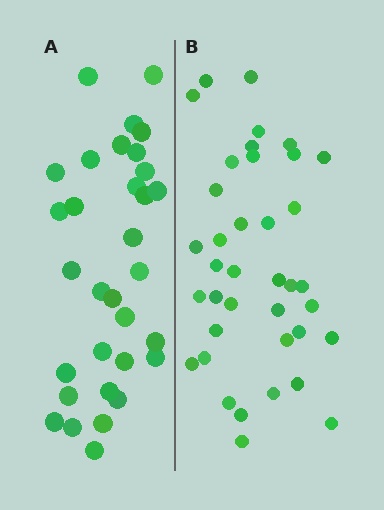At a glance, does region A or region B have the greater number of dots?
Region B (the right region) has more dots.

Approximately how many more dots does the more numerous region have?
Region B has about 6 more dots than region A.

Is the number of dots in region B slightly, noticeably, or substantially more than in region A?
Region B has only slightly more — the two regions are fairly close. The ratio is roughly 1.2 to 1.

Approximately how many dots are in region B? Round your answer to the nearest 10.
About 40 dots. (The exact count is 38, which rounds to 40.)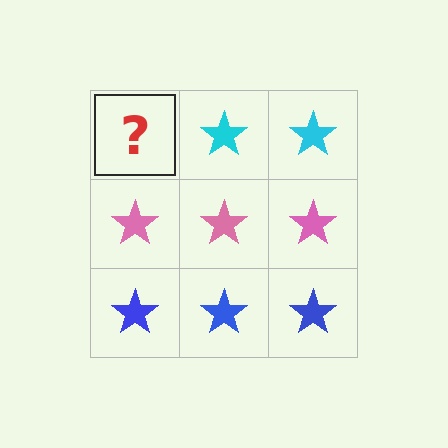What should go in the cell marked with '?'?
The missing cell should contain a cyan star.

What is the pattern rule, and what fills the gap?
The rule is that each row has a consistent color. The gap should be filled with a cyan star.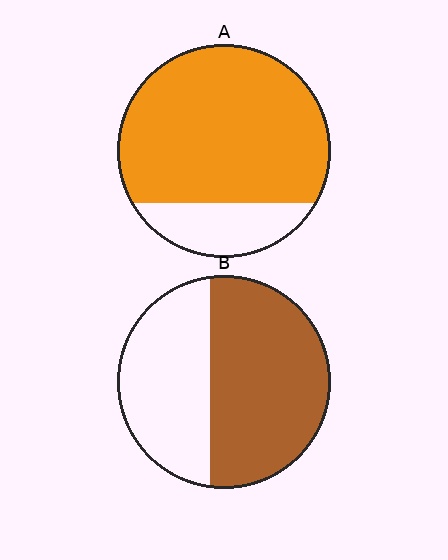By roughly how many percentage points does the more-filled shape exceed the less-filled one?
By roughly 20 percentage points (A over B).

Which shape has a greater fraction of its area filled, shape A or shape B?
Shape A.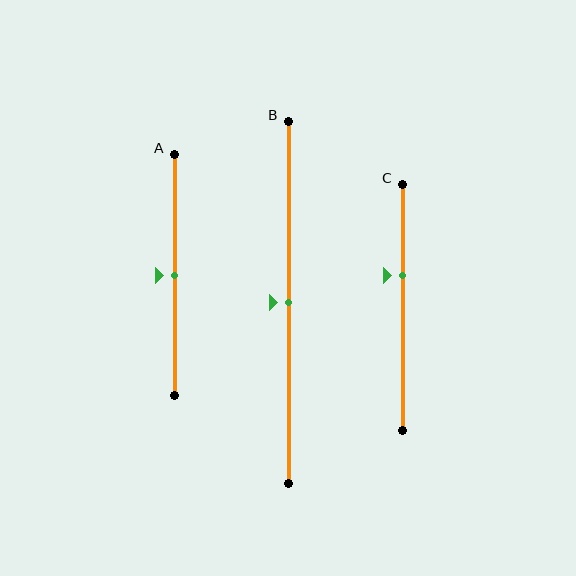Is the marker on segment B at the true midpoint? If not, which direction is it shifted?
Yes, the marker on segment B is at the true midpoint.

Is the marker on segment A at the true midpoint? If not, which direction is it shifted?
Yes, the marker on segment A is at the true midpoint.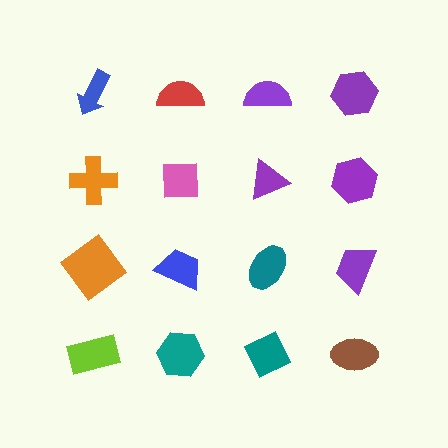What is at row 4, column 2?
A teal hexagon.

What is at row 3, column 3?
A teal ellipse.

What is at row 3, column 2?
A blue trapezoid.